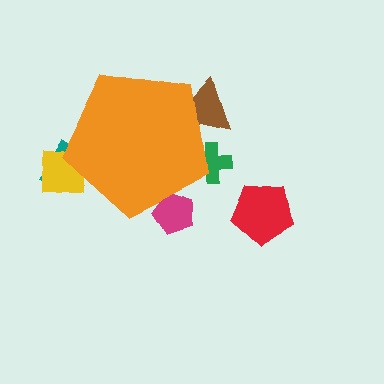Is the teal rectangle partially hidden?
Yes, the teal rectangle is partially hidden behind the orange pentagon.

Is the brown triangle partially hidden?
Yes, the brown triangle is partially hidden behind the orange pentagon.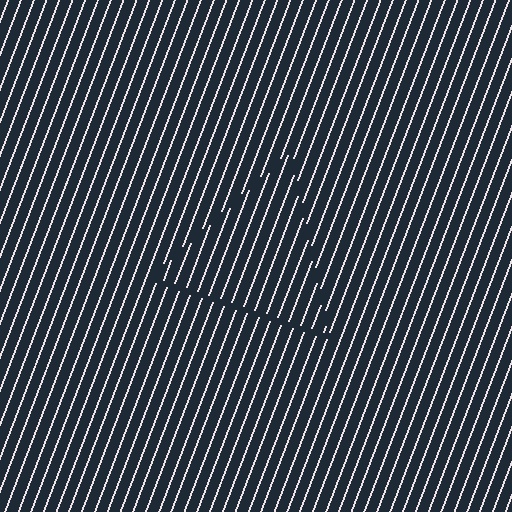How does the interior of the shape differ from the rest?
The interior of the shape contains the same grating, shifted by half a period — the contour is defined by the phase discontinuity where line-ends from the inner and outer gratings abut.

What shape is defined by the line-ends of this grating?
An illusory triangle. The interior of the shape contains the same grating, shifted by half a period — the contour is defined by the phase discontinuity where line-ends from the inner and outer gratings abut.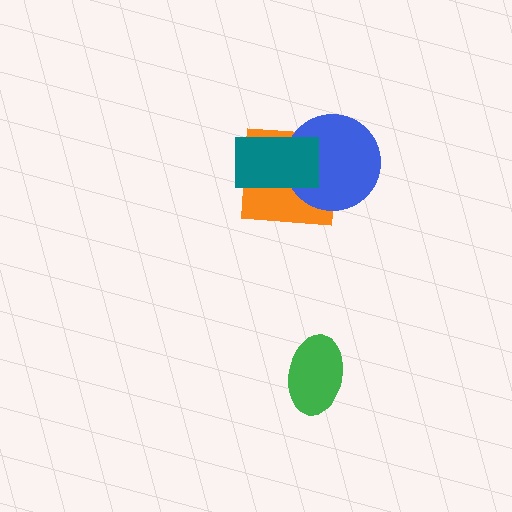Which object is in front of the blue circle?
The teal rectangle is in front of the blue circle.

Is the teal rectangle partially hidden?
No, no other shape covers it.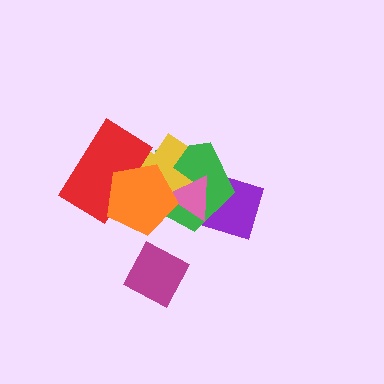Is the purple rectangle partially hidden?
Yes, it is partially covered by another shape.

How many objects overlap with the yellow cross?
5 objects overlap with the yellow cross.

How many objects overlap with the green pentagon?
4 objects overlap with the green pentagon.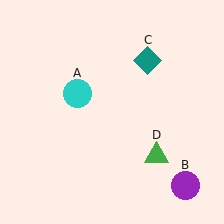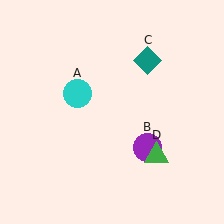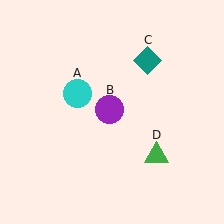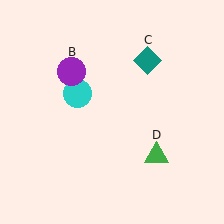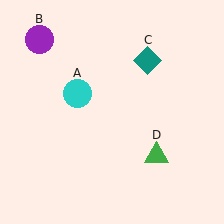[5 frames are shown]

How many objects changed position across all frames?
1 object changed position: purple circle (object B).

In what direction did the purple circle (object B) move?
The purple circle (object B) moved up and to the left.